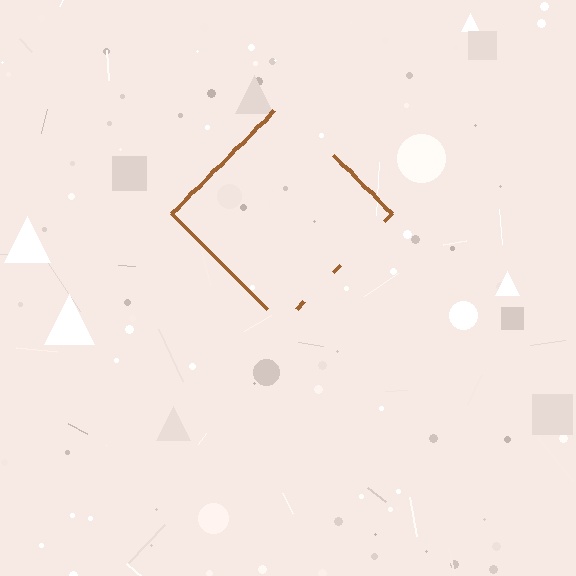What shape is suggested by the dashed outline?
The dashed outline suggests a diamond.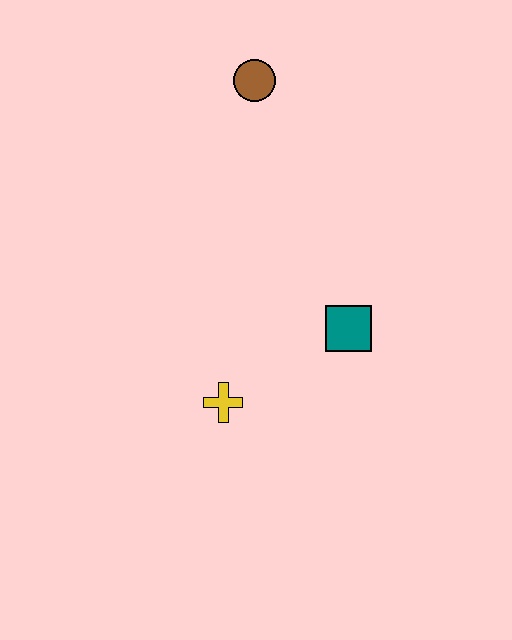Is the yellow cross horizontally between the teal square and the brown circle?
No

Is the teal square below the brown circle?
Yes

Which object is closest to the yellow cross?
The teal square is closest to the yellow cross.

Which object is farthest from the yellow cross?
The brown circle is farthest from the yellow cross.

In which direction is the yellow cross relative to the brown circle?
The yellow cross is below the brown circle.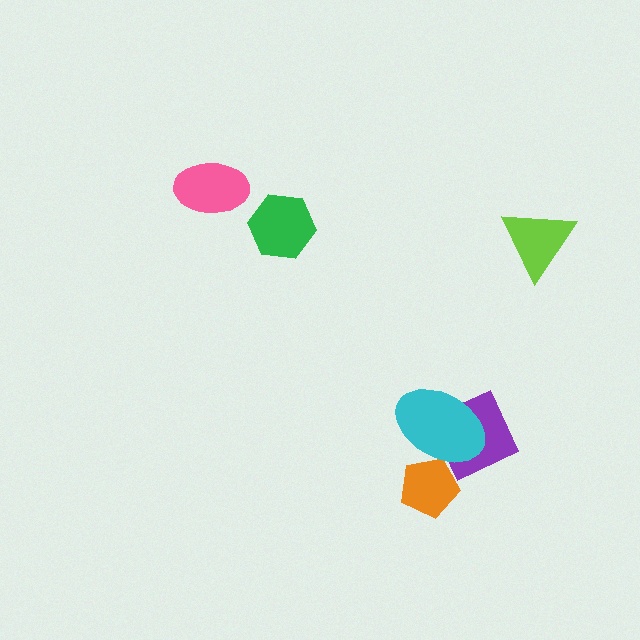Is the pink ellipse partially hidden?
No, no other shape covers it.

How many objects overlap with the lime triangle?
0 objects overlap with the lime triangle.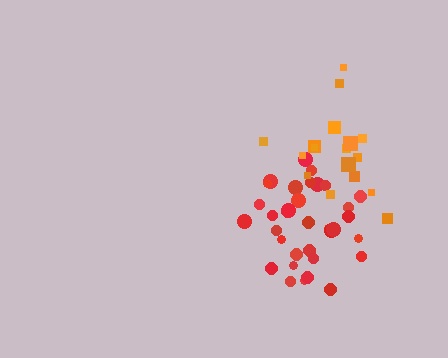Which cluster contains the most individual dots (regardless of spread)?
Red (34).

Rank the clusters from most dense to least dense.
red, orange.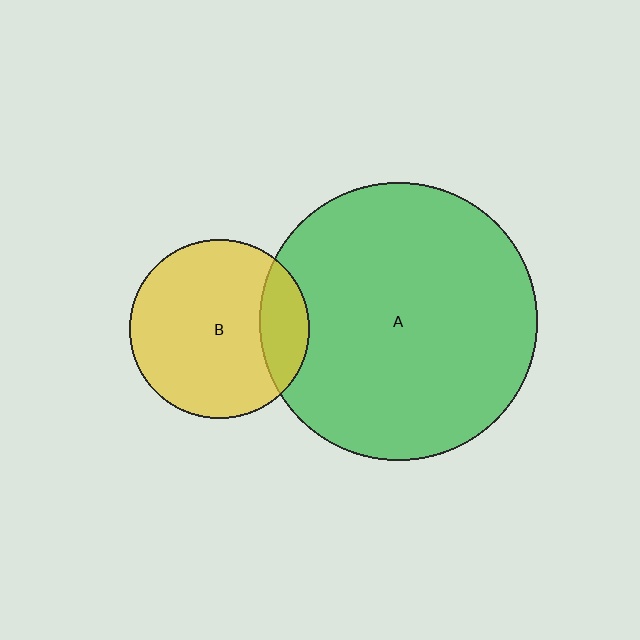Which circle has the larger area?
Circle A (green).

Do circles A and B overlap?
Yes.